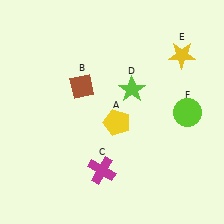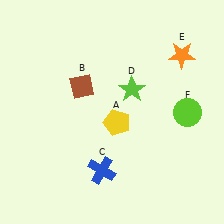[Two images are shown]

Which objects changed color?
C changed from magenta to blue. E changed from yellow to orange.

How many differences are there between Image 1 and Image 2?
There are 2 differences between the two images.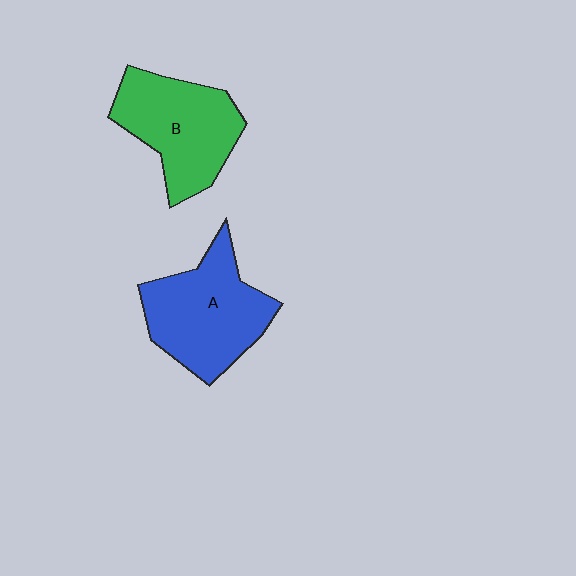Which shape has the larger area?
Shape A (blue).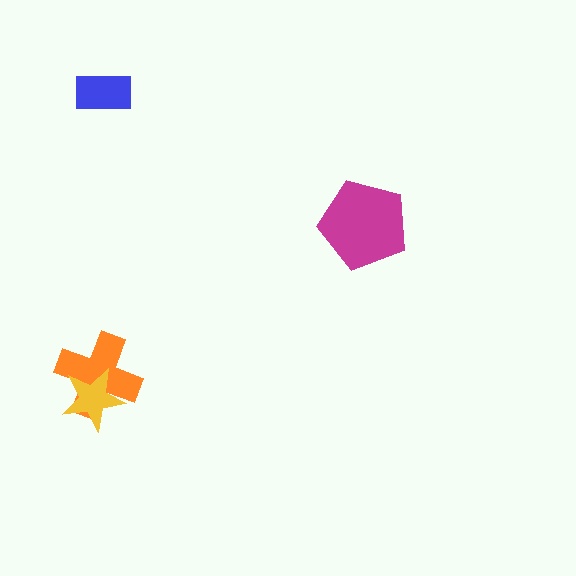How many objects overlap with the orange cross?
1 object overlaps with the orange cross.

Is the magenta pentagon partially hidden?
No, no other shape covers it.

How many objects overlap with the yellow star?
1 object overlaps with the yellow star.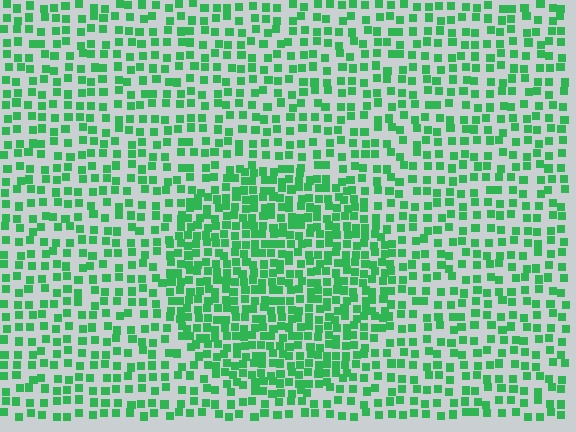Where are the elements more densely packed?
The elements are more densely packed inside the circle boundary.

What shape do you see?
I see a circle.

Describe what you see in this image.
The image contains small green elements arranged at two different densities. A circle-shaped region is visible where the elements are more densely packed than the surrounding area.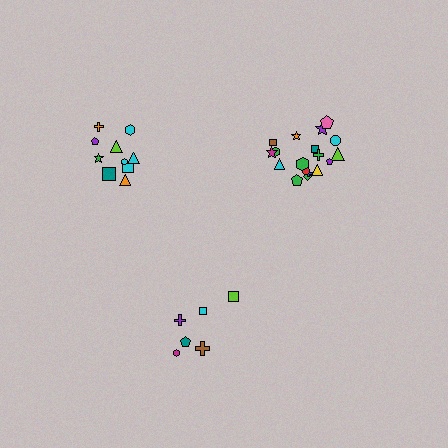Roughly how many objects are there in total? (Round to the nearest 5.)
Roughly 35 objects in total.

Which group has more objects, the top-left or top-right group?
The top-right group.